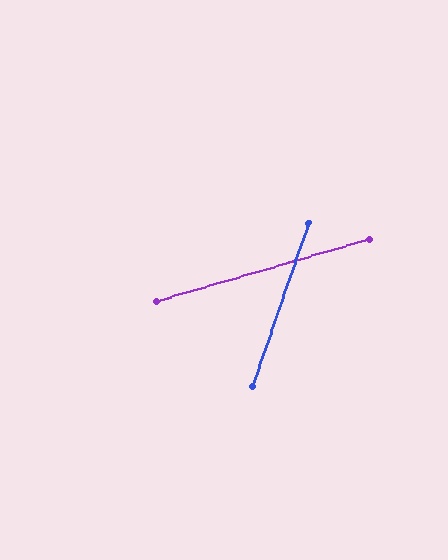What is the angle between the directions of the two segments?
Approximately 54 degrees.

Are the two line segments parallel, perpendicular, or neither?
Neither parallel nor perpendicular — they differ by about 54°.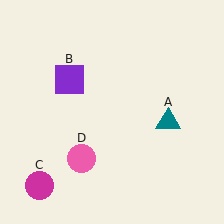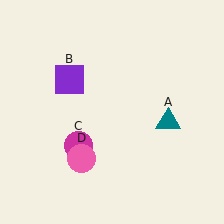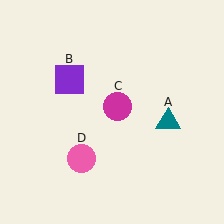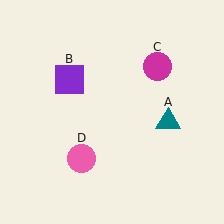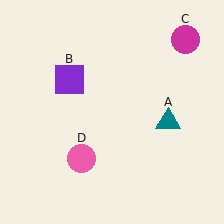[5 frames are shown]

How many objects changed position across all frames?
1 object changed position: magenta circle (object C).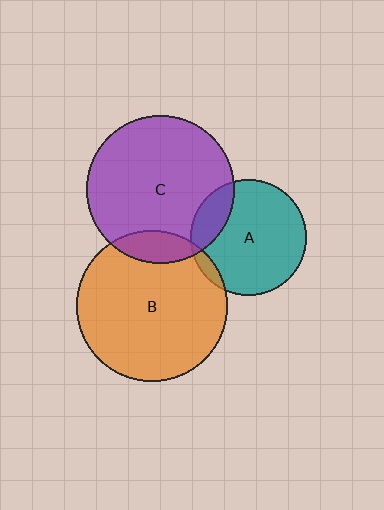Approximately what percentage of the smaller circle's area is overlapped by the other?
Approximately 20%.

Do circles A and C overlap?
Yes.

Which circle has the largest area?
Circle B (orange).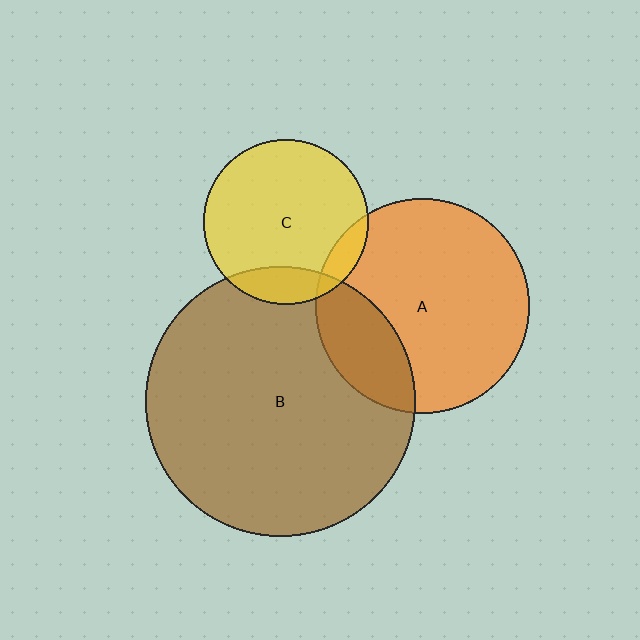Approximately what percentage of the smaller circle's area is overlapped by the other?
Approximately 10%.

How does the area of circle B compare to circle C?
Approximately 2.7 times.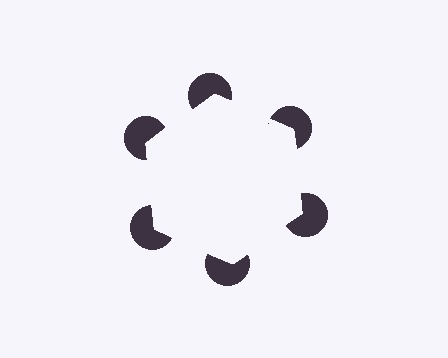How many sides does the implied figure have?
6 sides.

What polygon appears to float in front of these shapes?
An illusory hexagon — its edges are inferred from the aligned wedge cuts in the pac-man discs, not physically drawn.